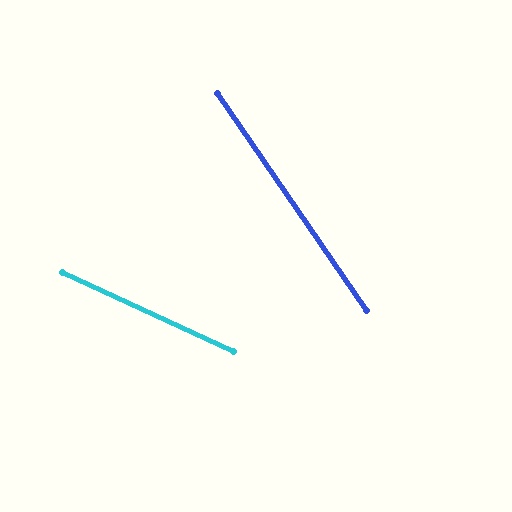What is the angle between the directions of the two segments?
Approximately 31 degrees.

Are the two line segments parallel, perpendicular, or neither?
Neither parallel nor perpendicular — they differ by about 31°.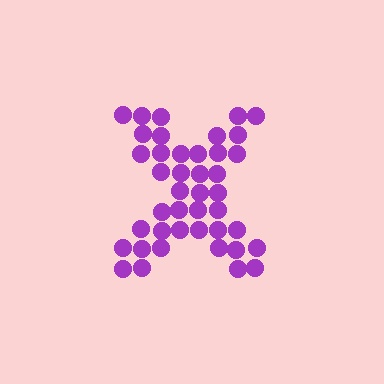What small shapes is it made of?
It is made of small circles.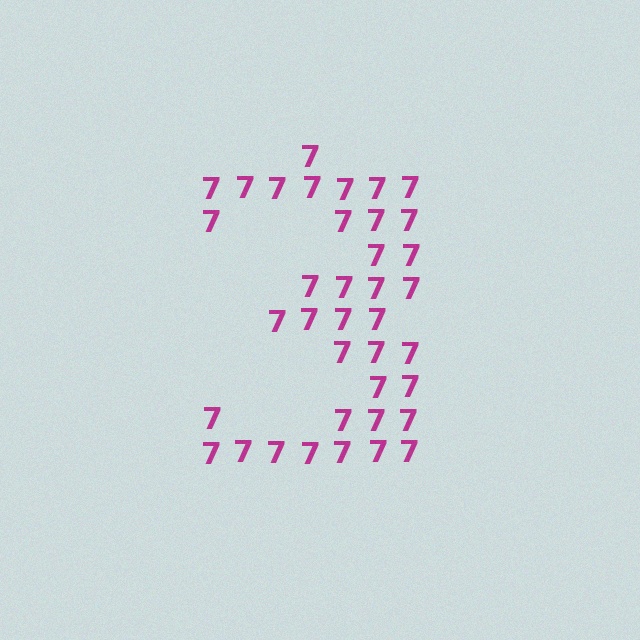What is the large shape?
The large shape is the digit 3.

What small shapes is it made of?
It is made of small digit 7's.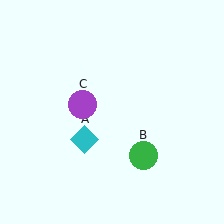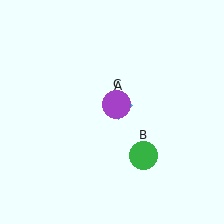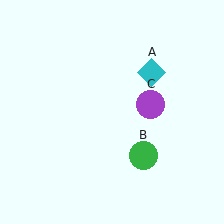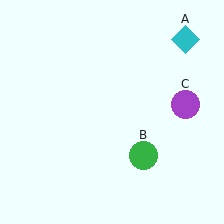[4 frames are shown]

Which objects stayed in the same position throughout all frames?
Green circle (object B) remained stationary.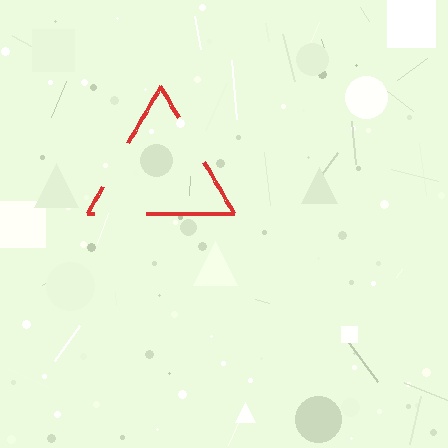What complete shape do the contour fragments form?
The contour fragments form a triangle.